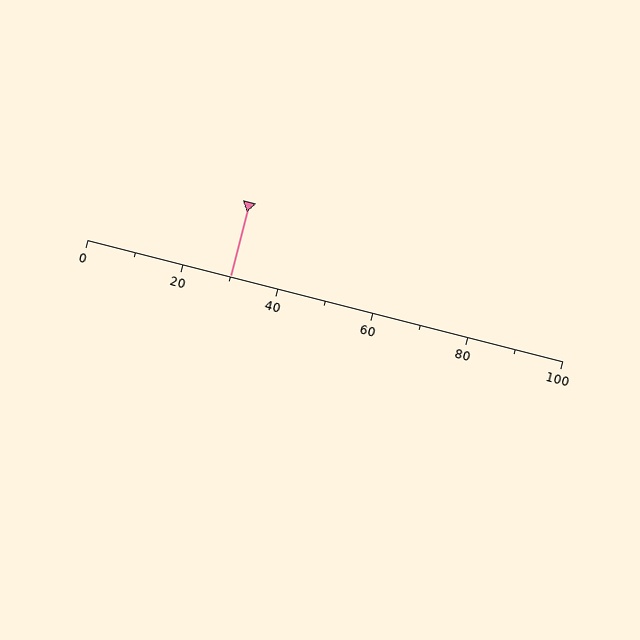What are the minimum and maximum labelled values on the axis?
The axis runs from 0 to 100.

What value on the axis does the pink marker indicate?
The marker indicates approximately 30.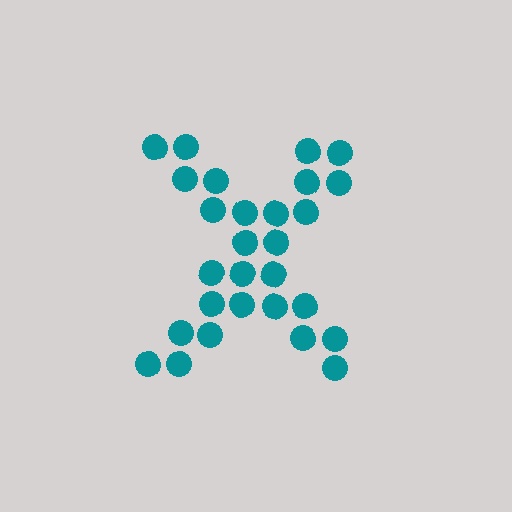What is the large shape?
The large shape is the letter X.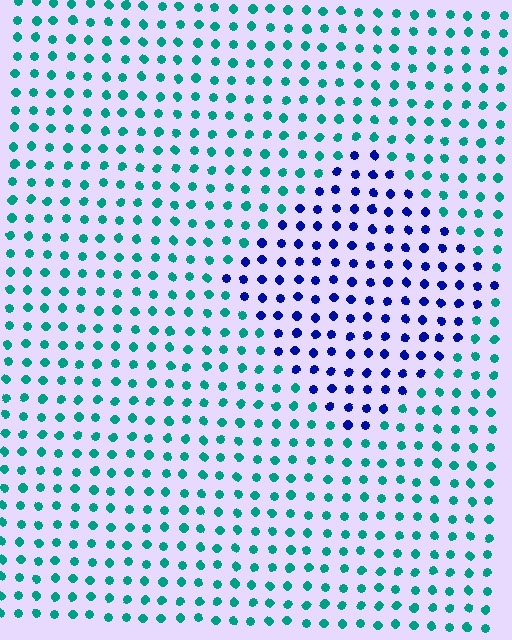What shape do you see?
I see a diamond.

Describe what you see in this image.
The image is filled with small teal elements in a uniform arrangement. A diamond-shaped region is visible where the elements are tinted to a slightly different hue, forming a subtle color boundary.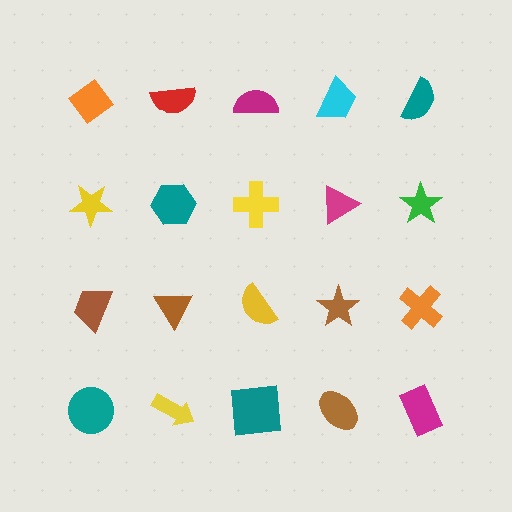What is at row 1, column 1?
An orange diamond.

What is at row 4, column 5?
A magenta rectangle.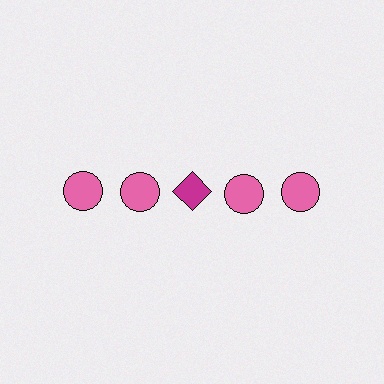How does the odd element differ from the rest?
It differs in both color (magenta instead of pink) and shape (diamond instead of circle).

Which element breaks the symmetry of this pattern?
The magenta diamond in the top row, center column breaks the symmetry. All other shapes are pink circles.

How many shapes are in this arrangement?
There are 5 shapes arranged in a grid pattern.